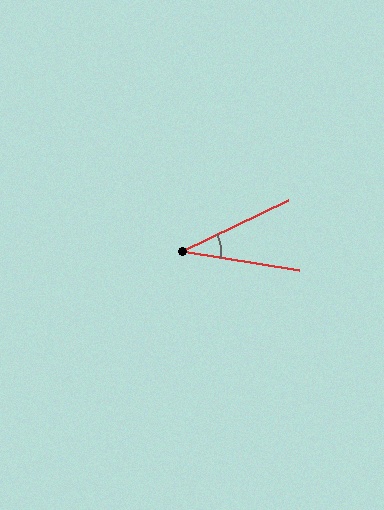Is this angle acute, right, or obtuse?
It is acute.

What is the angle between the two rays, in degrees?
Approximately 35 degrees.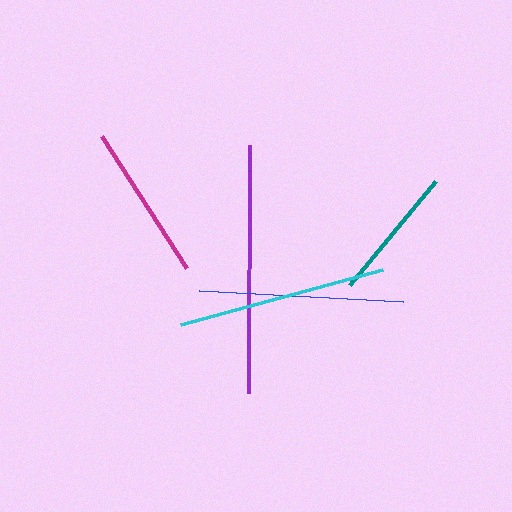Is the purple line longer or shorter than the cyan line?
The purple line is longer than the cyan line.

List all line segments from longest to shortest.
From longest to shortest: purple, cyan, blue, magenta, teal.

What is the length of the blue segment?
The blue segment is approximately 204 pixels long.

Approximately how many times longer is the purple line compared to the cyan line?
The purple line is approximately 1.2 times the length of the cyan line.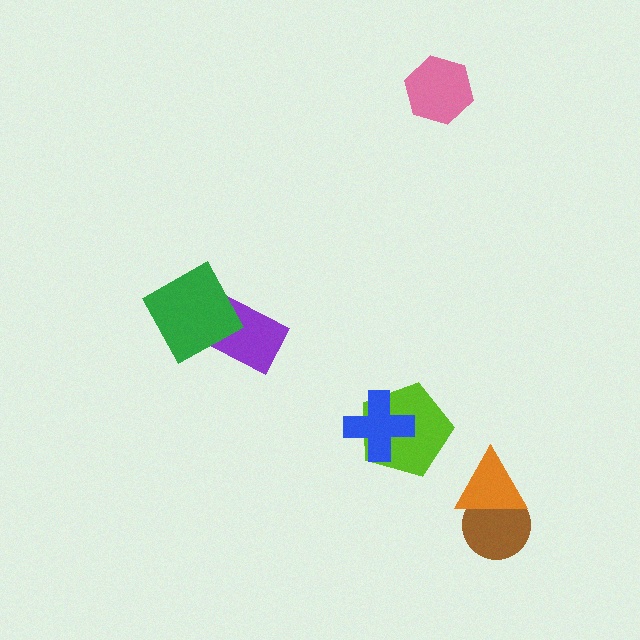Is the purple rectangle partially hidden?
Yes, it is partially covered by another shape.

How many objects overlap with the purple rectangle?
1 object overlaps with the purple rectangle.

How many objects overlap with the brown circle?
1 object overlaps with the brown circle.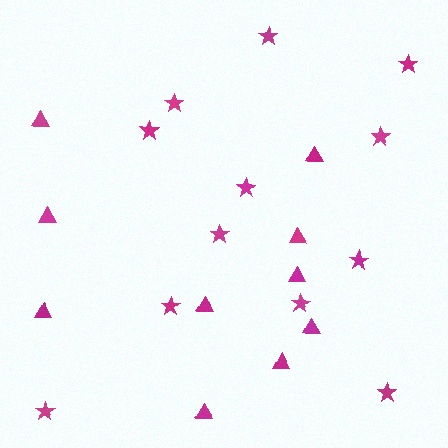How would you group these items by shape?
There are 2 groups: one group of triangles (10) and one group of stars (12).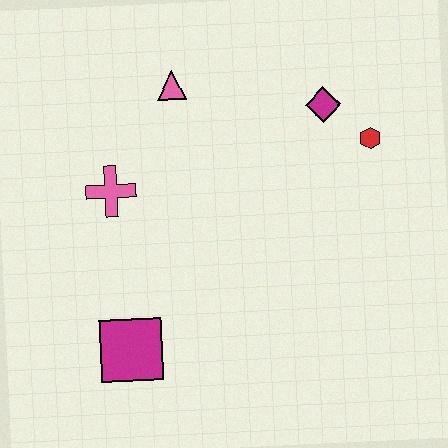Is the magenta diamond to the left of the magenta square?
No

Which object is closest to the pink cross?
The pink triangle is closest to the pink cross.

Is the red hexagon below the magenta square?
No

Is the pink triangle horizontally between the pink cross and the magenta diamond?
Yes